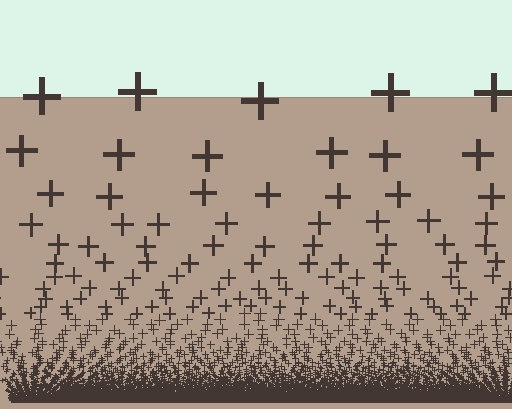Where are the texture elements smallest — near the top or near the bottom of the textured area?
Near the bottom.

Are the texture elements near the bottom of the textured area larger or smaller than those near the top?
Smaller. The gradient is inverted — elements near the bottom are smaller and denser.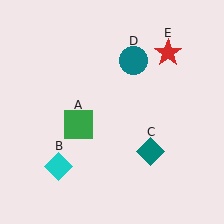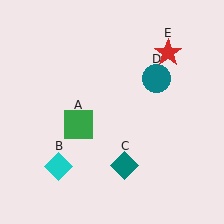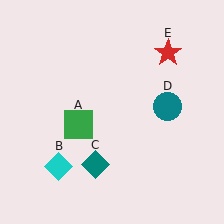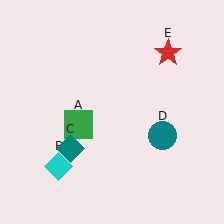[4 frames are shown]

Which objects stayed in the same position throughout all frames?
Green square (object A) and cyan diamond (object B) and red star (object E) remained stationary.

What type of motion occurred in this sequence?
The teal diamond (object C), teal circle (object D) rotated clockwise around the center of the scene.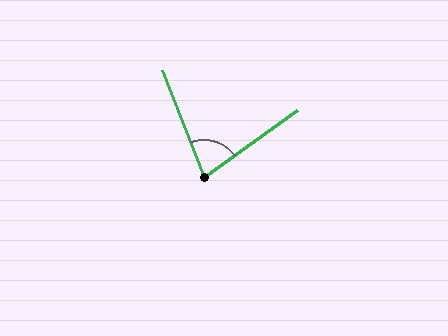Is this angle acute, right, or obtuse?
It is acute.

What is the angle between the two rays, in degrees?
Approximately 75 degrees.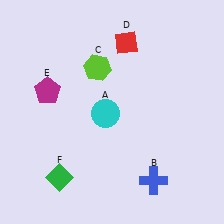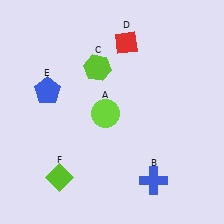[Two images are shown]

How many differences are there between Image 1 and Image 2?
There are 3 differences between the two images.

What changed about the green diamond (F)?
In Image 1, F is green. In Image 2, it changed to lime.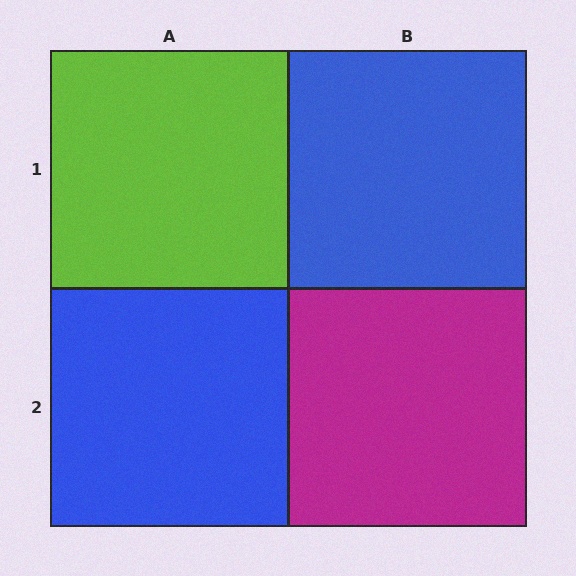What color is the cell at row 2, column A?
Blue.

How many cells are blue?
2 cells are blue.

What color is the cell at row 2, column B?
Magenta.